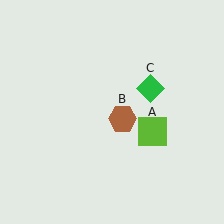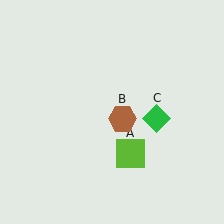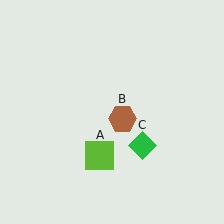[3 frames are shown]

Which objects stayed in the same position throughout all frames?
Brown hexagon (object B) remained stationary.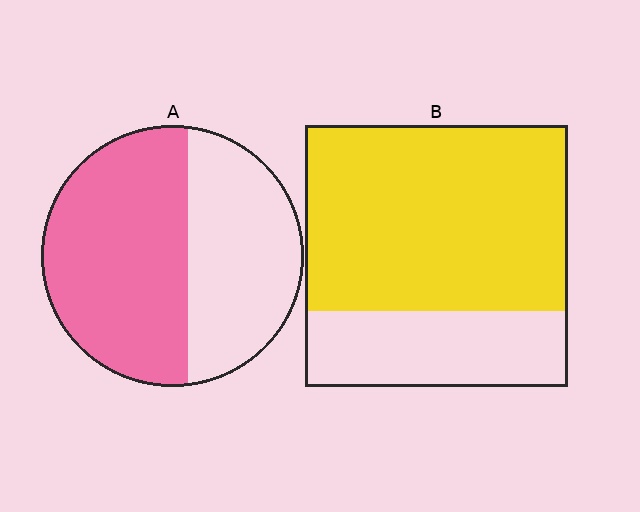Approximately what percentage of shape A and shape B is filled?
A is approximately 55% and B is approximately 70%.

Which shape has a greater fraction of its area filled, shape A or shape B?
Shape B.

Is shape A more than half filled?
Yes.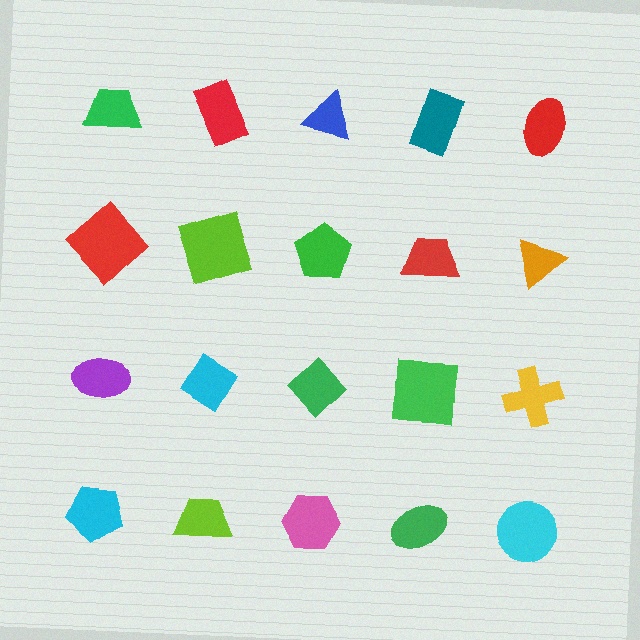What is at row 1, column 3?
A blue triangle.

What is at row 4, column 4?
A green ellipse.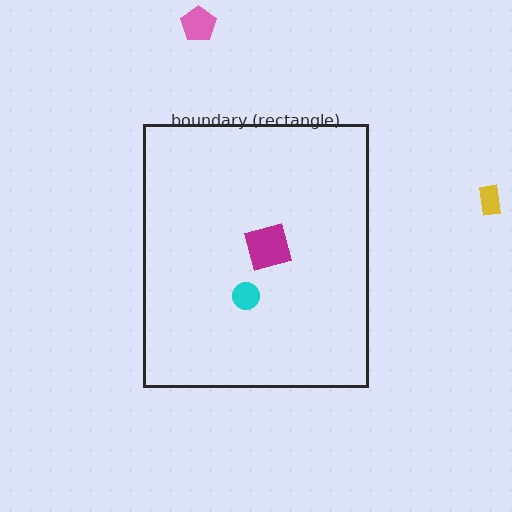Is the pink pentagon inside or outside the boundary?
Outside.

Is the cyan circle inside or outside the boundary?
Inside.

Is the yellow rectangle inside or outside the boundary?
Outside.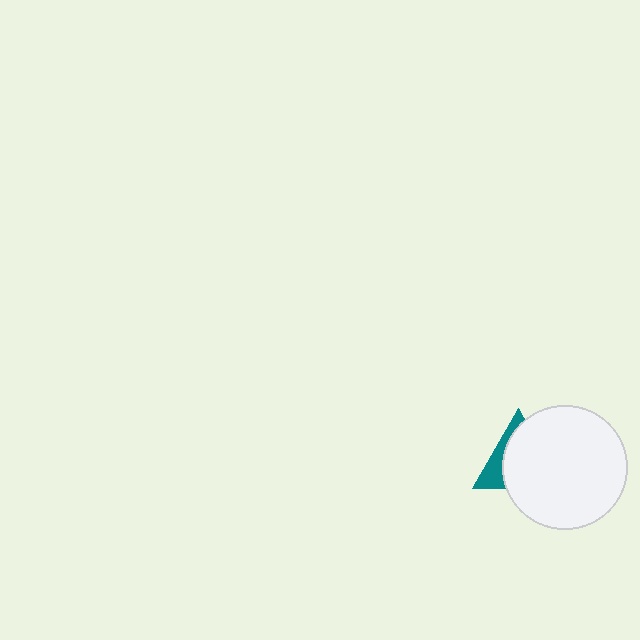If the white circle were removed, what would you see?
You would see the complete teal triangle.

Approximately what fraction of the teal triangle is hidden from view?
Roughly 70% of the teal triangle is hidden behind the white circle.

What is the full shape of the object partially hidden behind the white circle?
The partially hidden object is a teal triangle.